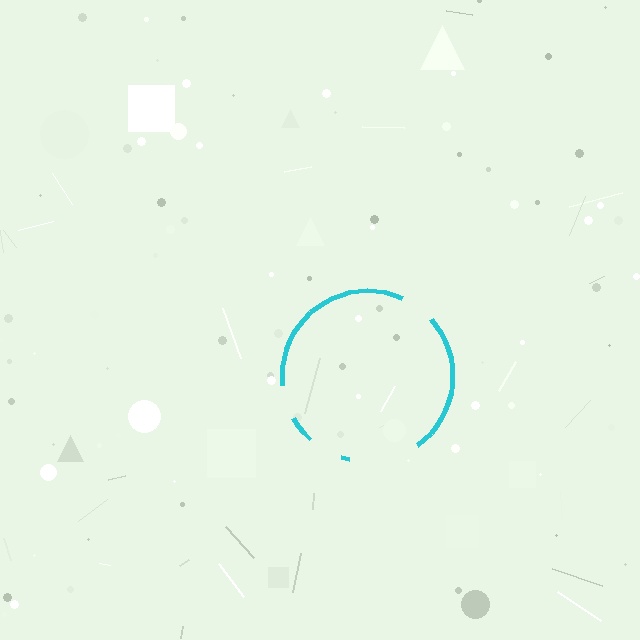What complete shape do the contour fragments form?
The contour fragments form a circle.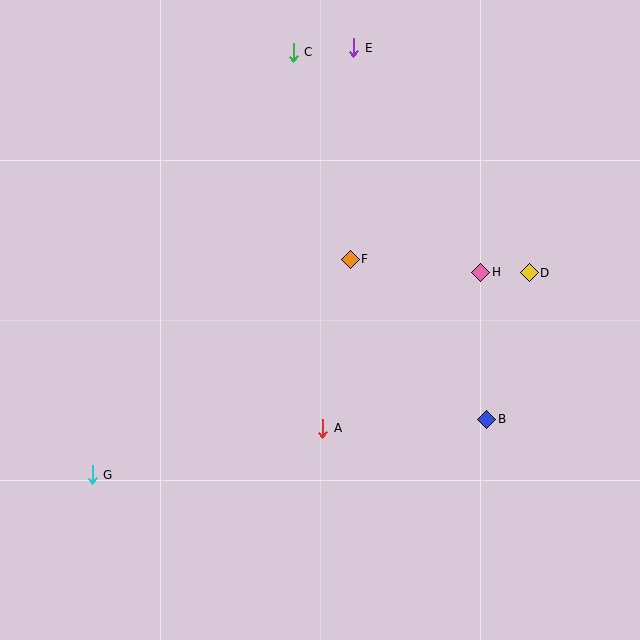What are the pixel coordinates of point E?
Point E is at (354, 48).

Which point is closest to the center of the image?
Point F at (350, 259) is closest to the center.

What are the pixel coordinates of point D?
Point D is at (529, 273).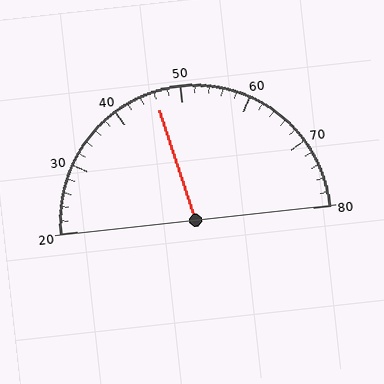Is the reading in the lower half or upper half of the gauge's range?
The reading is in the lower half of the range (20 to 80).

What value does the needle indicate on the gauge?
The needle indicates approximately 46.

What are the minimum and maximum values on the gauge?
The gauge ranges from 20 to 80.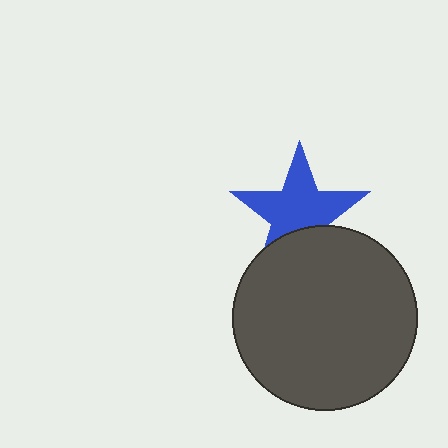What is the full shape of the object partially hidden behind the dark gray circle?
The partially hidden object is a blue star.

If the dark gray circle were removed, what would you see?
You would see the complete blue star.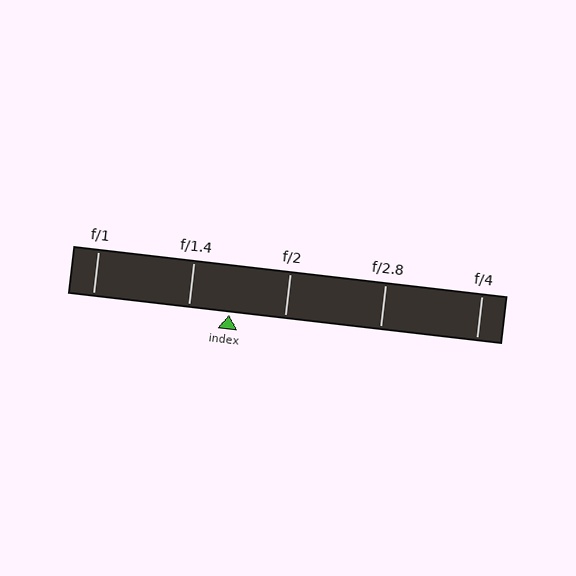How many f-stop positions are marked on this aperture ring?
There are 5 f-stop positions marked.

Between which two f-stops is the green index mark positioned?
The index mark is between f/1.4 and f/2.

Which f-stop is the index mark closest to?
The index mark is closest to f/1.4.